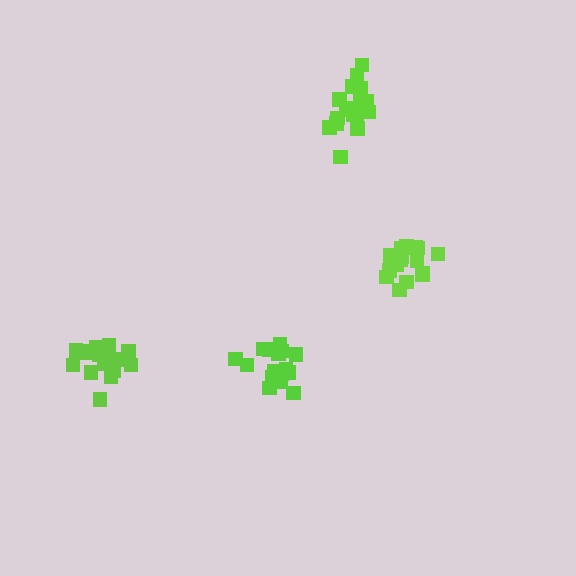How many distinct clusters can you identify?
There are 4 distinct clusters.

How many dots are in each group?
Group 1: 16 dots, Group 2: 16 dots, Group 3: 20 dots, Group 4: 20 dots (72 total).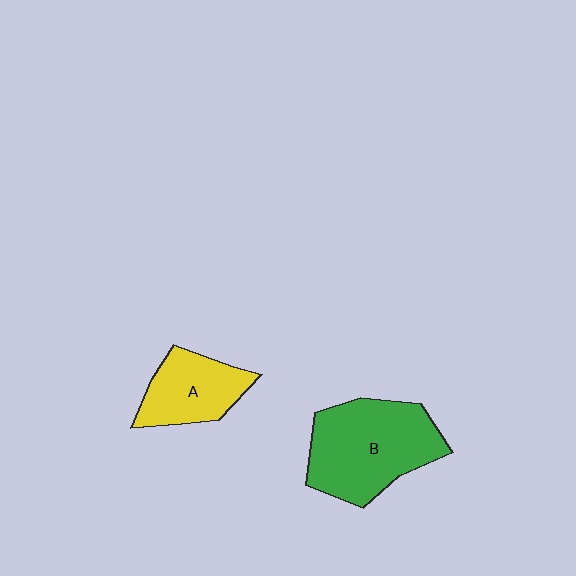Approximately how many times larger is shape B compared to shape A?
Approximately 1.7 times.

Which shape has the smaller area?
Shape A (yellow).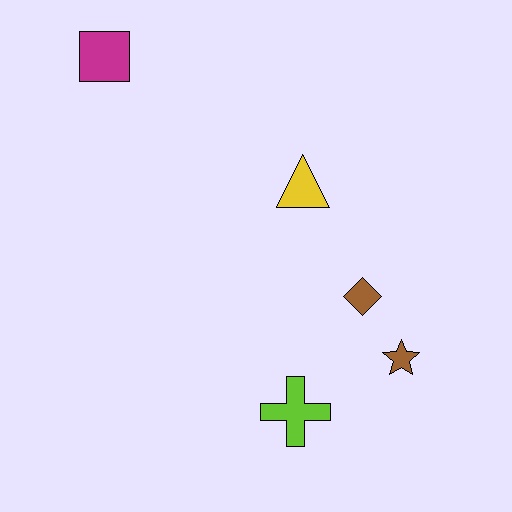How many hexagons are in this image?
There are no hexagons.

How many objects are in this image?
There are 5 objects.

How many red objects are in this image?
There are no red objects.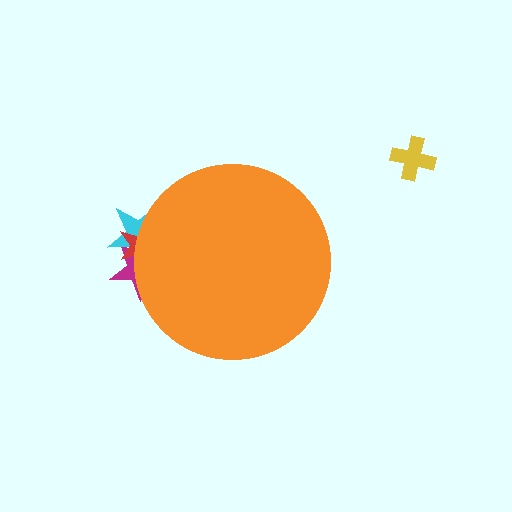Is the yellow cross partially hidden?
No, the yellow cross is fully visible.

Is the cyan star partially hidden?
Yes, the cyan star is partially hidden behind the orange circle.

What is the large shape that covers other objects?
An orange circle.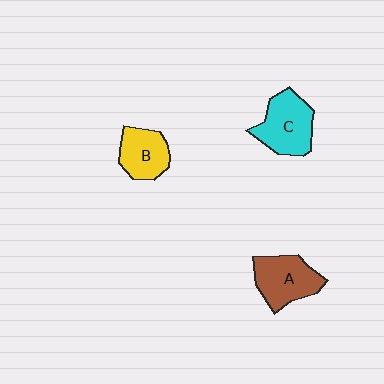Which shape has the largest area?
Shape C (cyan).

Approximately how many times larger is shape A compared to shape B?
Approximately 1.3 times.